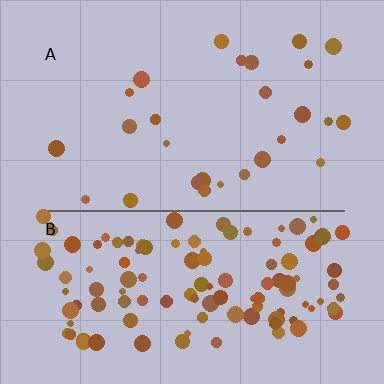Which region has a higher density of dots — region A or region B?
B (the bottom).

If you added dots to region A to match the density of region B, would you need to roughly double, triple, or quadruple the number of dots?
Approximately quadruple.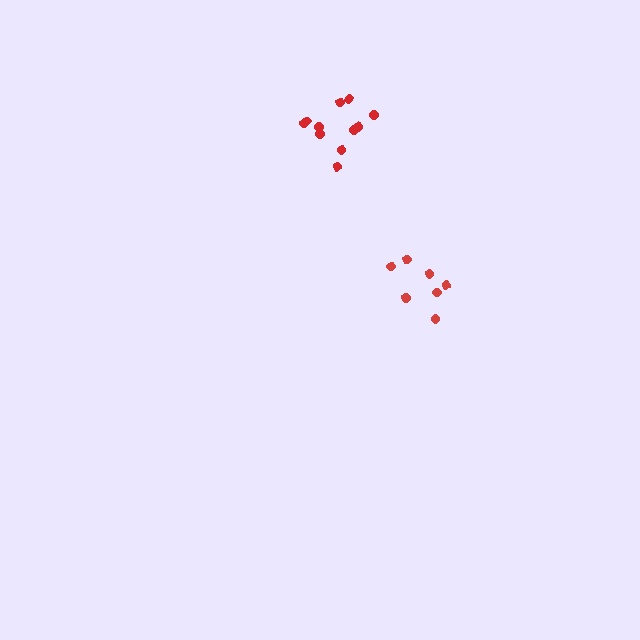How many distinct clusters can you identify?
There are 2 distinct clusters.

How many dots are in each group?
Group 1: 7 dots, Group 2: 11 dots (18 total).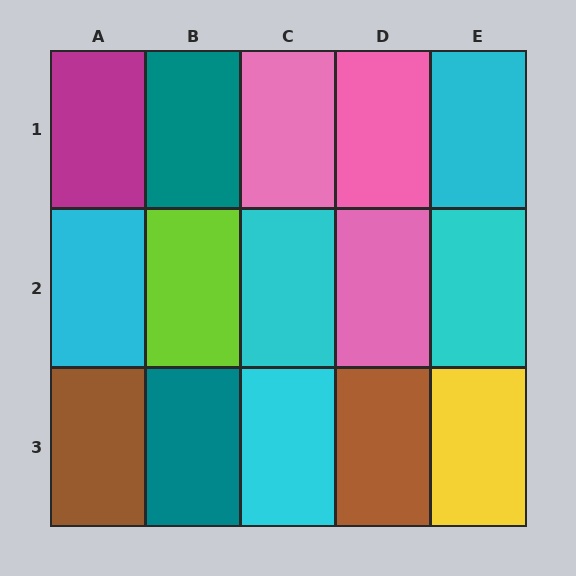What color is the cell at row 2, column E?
Cyan.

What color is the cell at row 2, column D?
Pink.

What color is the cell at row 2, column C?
Cyan.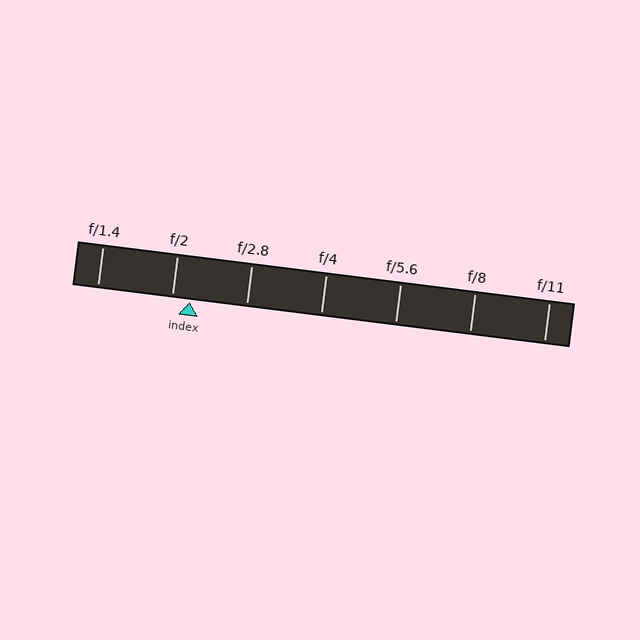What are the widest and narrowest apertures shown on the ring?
The widest aperture shown is f/1.4 and the narrowest is f/11.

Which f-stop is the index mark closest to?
The index mark is closest to f/2.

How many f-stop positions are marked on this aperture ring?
There are 7 f-stop positions marked.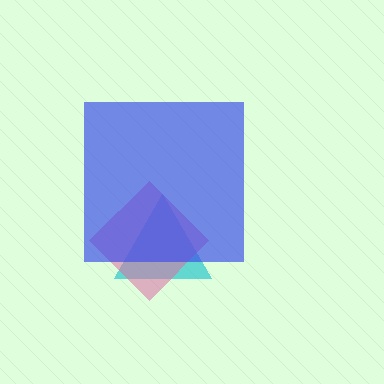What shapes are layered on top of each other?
The layered shapes are: a cyan triangle, a pink diamond, a blue square.